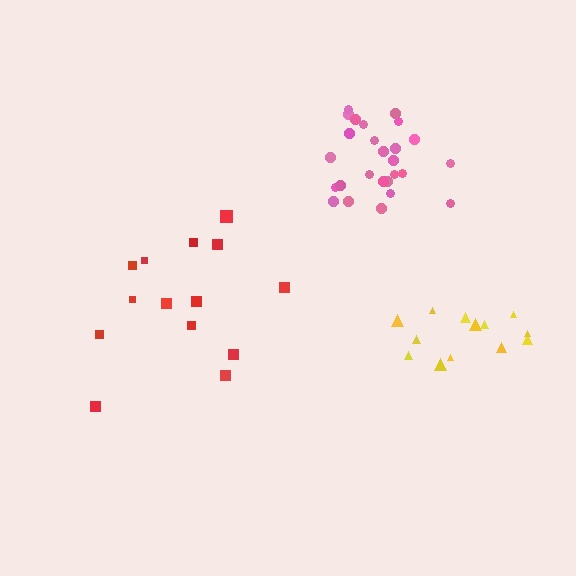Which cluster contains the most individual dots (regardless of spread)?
Pink (26).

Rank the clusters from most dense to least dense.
pink, yellow, red.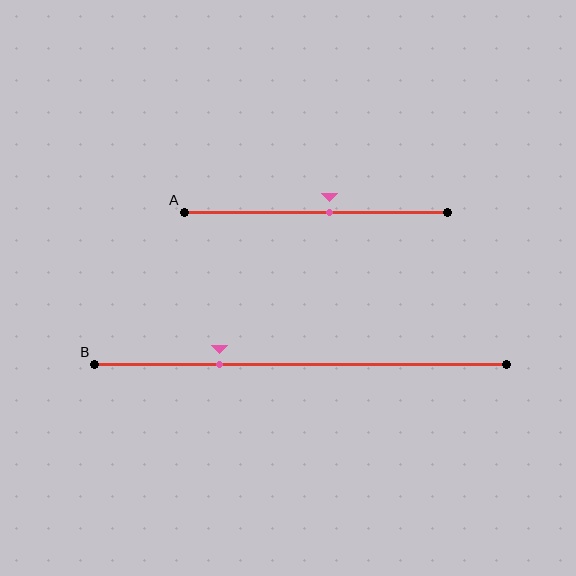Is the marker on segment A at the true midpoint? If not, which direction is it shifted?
No, the marker on segment A is shifted to the right by about 5% of the segment length.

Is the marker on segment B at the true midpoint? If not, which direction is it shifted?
No, the marker on segment B is shifted to the left by about 20% of the segment length.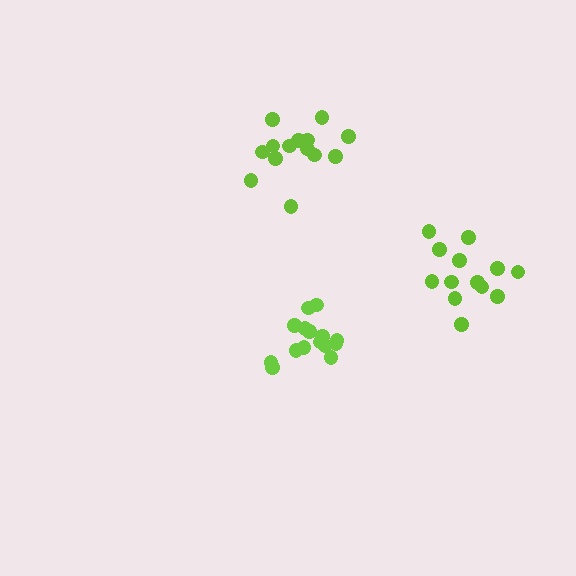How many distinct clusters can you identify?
There are 3 distinct clusters.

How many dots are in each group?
Group 1: 15 dots, Group 2: 14 dots, Group 3: 13 dots (42 total).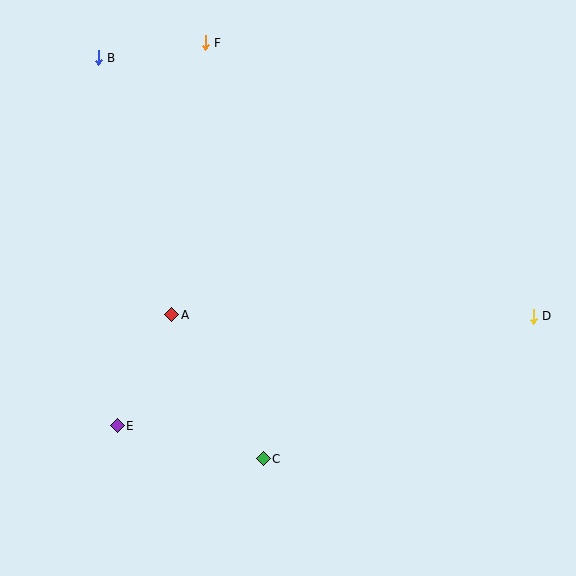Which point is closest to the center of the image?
Point A at (172, 315) is closest to the center.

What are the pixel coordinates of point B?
Point B is at (98, 58).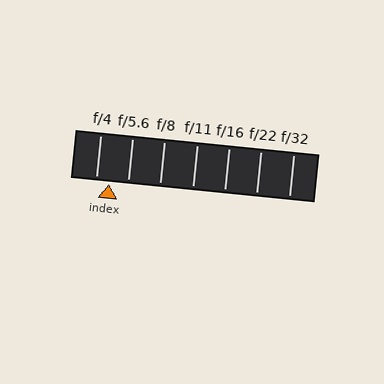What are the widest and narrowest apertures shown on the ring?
The widest aperture shown is f/4 and the narrowest is f/32.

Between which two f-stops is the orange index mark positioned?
The index mark is between f/4 and f/5.6.